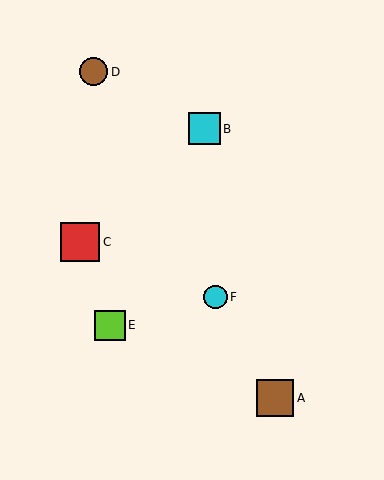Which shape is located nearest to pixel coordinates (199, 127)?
The cyan square (labeled B) at (204, 129) is nearest to that location.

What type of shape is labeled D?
Shape D is a brown circle.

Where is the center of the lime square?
The center of the lime square is at (110, 325).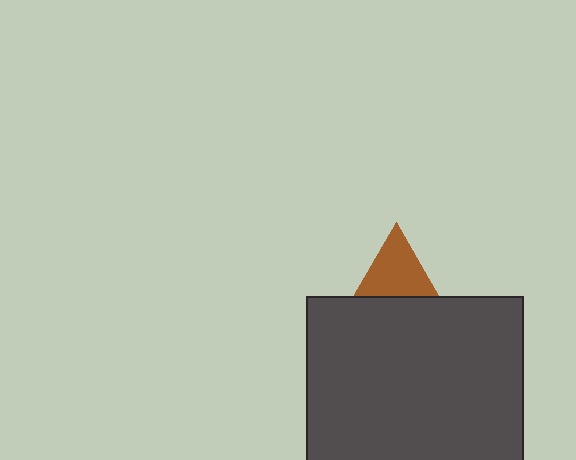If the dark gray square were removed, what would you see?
You would see the complete brown triangle.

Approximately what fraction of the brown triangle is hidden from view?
Roughly 61% of the brown triangle is hidden behind the dark gray square.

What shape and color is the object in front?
The object in front is a dark gray square.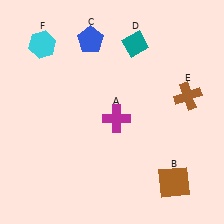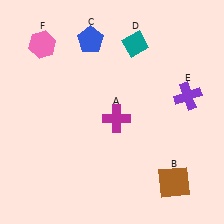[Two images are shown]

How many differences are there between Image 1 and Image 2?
There are 2 differences between the two images.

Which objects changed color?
E changed from brown to purple. F changed from cyan to pink.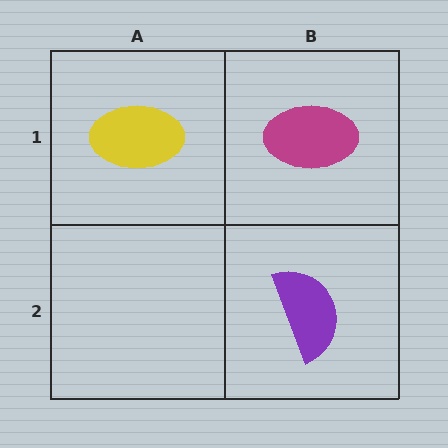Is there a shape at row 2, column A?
No, that cell is empty.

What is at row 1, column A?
A yellow ellipse.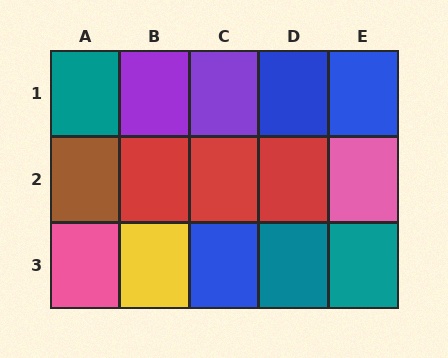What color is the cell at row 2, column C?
Red.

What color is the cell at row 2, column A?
Brown.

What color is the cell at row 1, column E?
Blue.